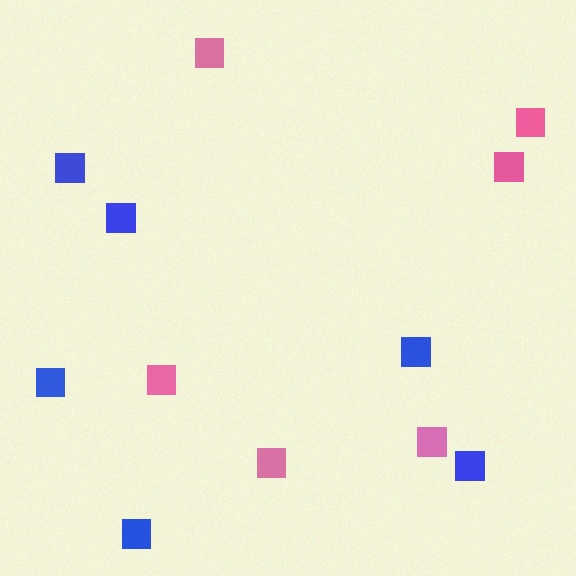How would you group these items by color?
There are 2 groups: one group of blue squares (6) and one group of pink squares (6).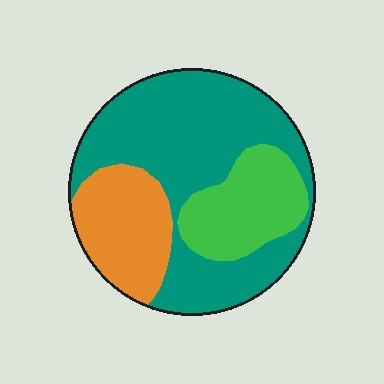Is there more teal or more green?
Teal.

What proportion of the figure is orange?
Orange covers about 20% of the figure.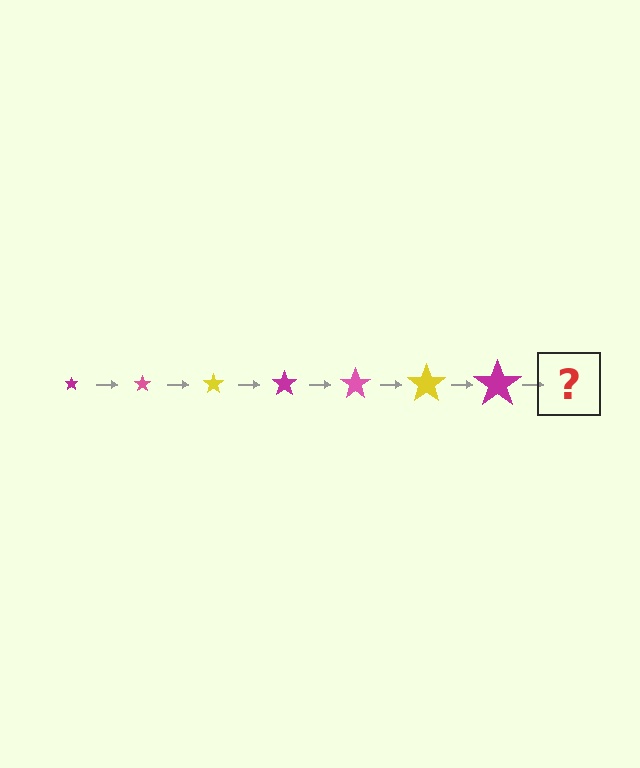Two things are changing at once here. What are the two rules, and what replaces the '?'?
The two rules are that the star grows larger each step and the color cycles through magenta, pink, and yellow. The '?' should be a pink star, larger than the previous one.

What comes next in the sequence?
The next element should be a pink star, larger than the previous one.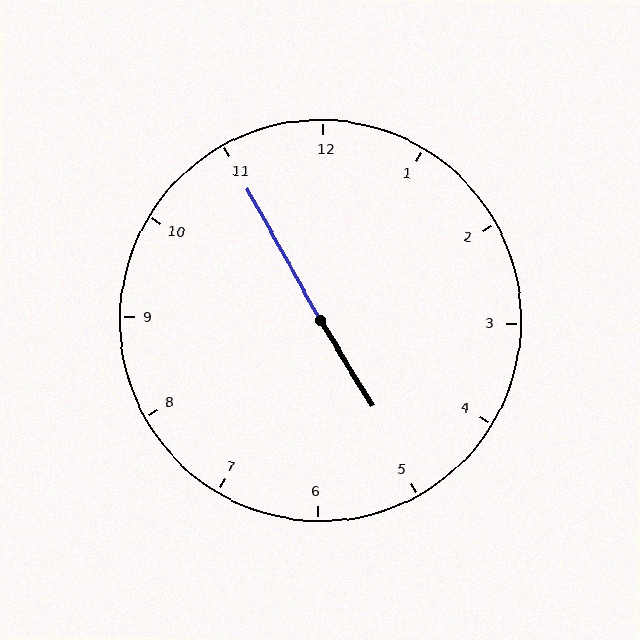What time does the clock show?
4:55.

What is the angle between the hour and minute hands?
Approximately 178 degrees.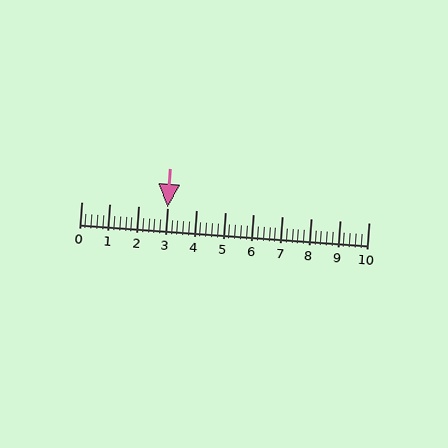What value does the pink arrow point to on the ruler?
The pink arrow points to approximately 3.0.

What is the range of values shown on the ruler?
The ruler shows values from 0 to 10.